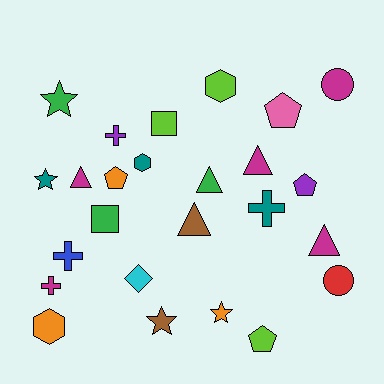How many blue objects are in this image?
There is 1 blue object.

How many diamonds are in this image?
There is 1 diamond.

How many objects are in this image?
There are 25 objects.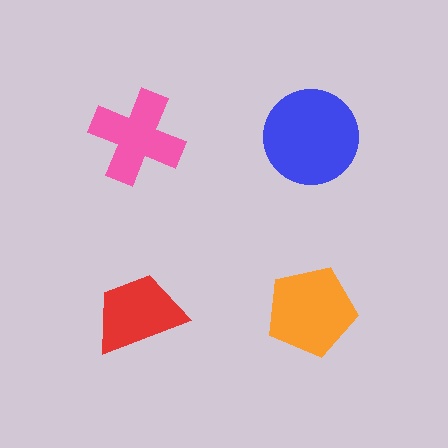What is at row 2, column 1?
A red trapezoid.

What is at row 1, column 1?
A pink cross.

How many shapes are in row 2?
2 shapes.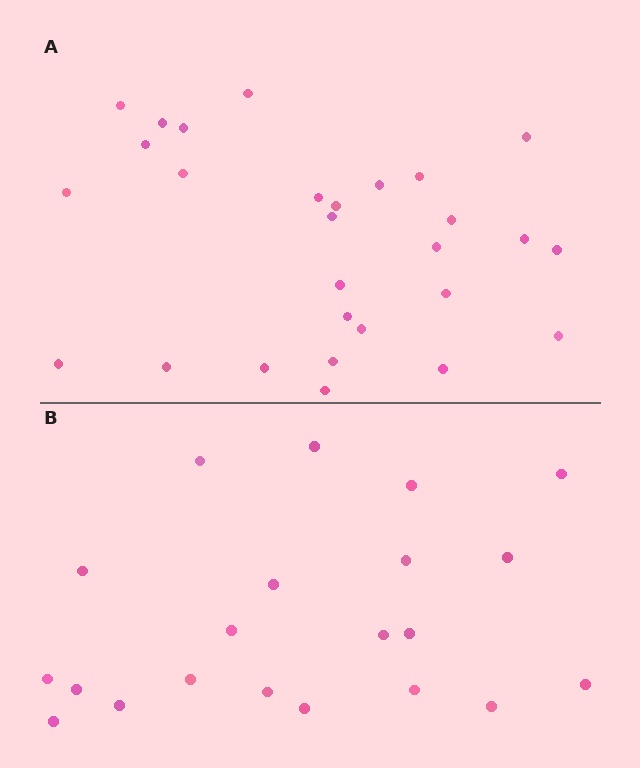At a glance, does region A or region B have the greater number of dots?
Region A (the top region) has more dots.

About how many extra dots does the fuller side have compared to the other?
Region A has roughly 8 or so more dots than region B.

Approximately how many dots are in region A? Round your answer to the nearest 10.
About 30 dots. (The exact count is 28, which rounds to 30.)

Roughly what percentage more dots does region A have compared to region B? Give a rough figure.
About 35% more.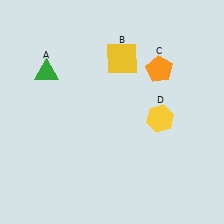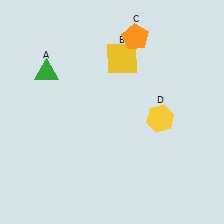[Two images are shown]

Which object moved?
The orange pentagon (C) moved up.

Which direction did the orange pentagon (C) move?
The orange pentagon (C) moved up.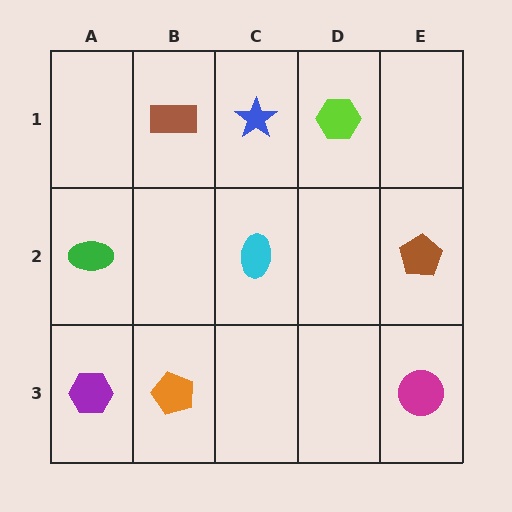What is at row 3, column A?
A purple hexagon.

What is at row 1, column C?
A blue star.